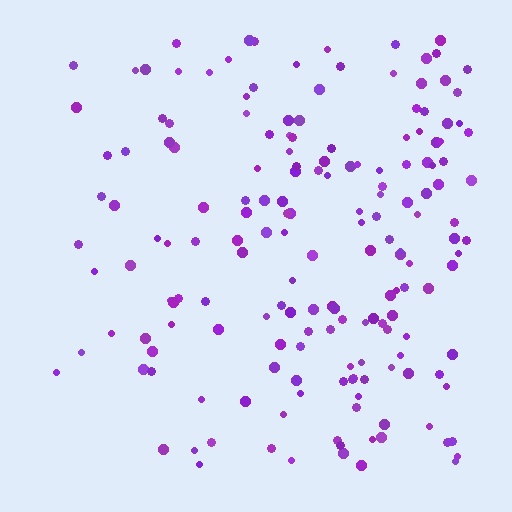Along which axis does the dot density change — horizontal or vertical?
Horizontal.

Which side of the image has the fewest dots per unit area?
The left.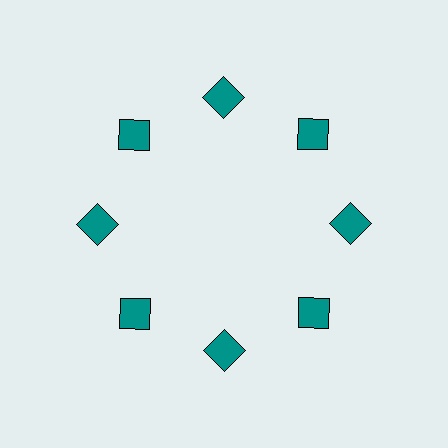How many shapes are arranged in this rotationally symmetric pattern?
There are 8 shapes, arranged in 8 groups of 1.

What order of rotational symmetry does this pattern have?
This pattern has 8-fold rotational symmetry.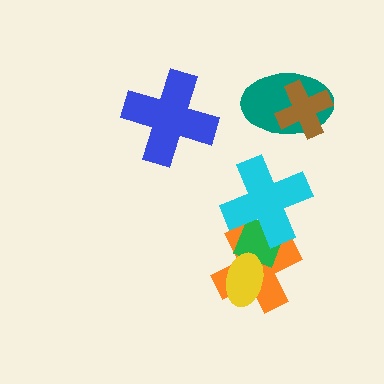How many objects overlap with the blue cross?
0 objects overlap with the blue cross.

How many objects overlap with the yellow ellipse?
2 objects overlap with the yellow ellipse.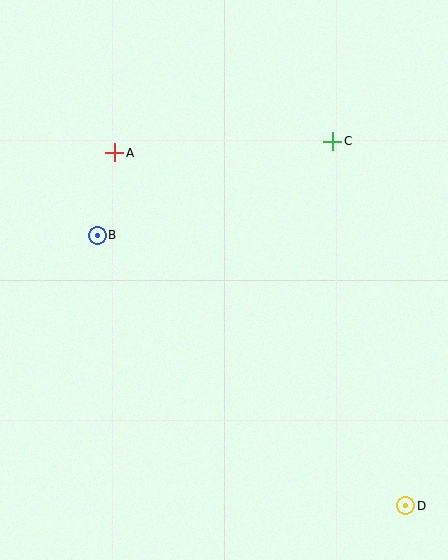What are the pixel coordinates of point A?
Point A is at (115, 153).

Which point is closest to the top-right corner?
Point C is closest to the top-right corner.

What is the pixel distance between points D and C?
The distance between D and C is 372 pixels.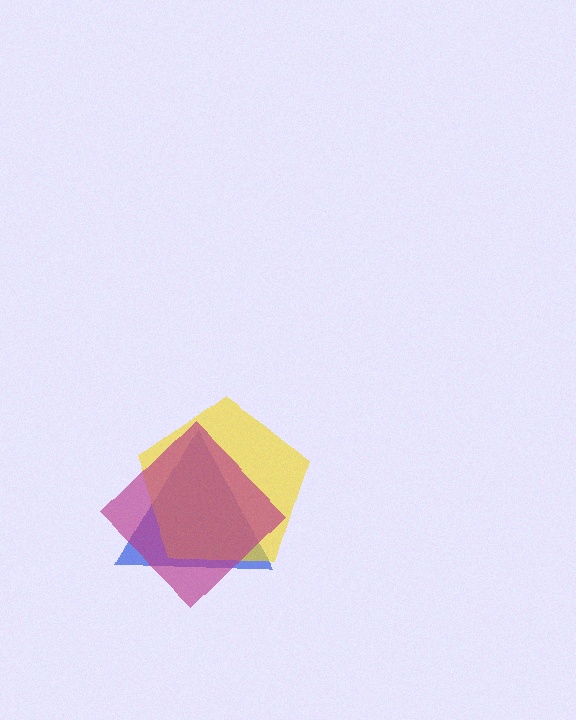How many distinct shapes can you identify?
There are 3 distinct shapes: a blue triangle, a yellow pentagon, a magenta diamond.